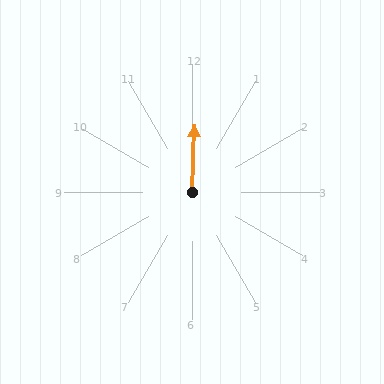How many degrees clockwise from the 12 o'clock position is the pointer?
Approximately 2 degrees.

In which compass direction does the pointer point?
North.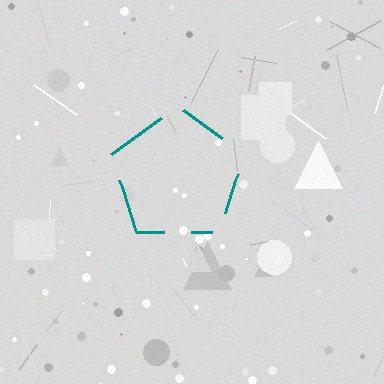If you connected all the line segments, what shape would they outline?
They would outline a pentagon.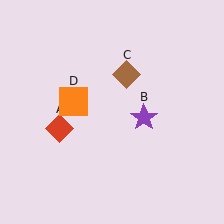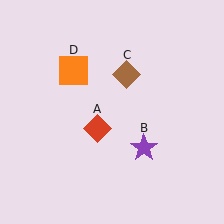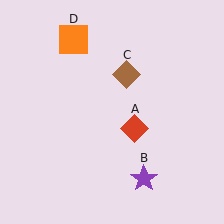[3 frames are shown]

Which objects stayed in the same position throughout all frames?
Brown diamond (object C) remained stationary.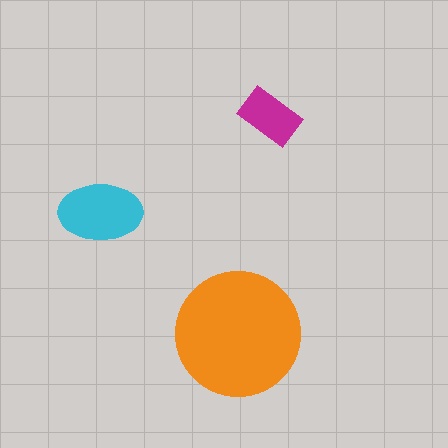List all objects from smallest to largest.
The magenta rectangle, the cyan ellipse, the orange circle.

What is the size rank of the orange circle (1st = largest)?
1st.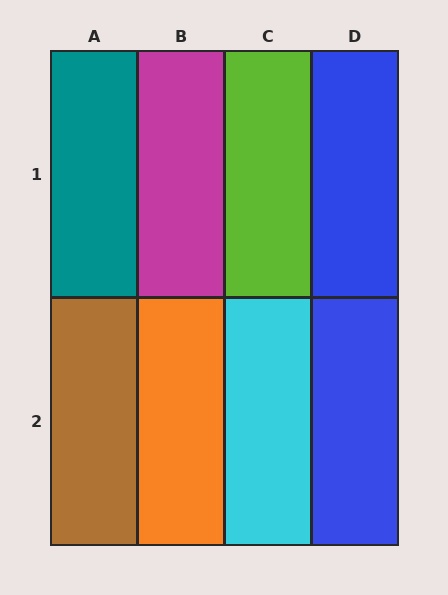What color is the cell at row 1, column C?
Lime.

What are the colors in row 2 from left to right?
Brown, orange, cyan, blue.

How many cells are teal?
1 cell is teal.